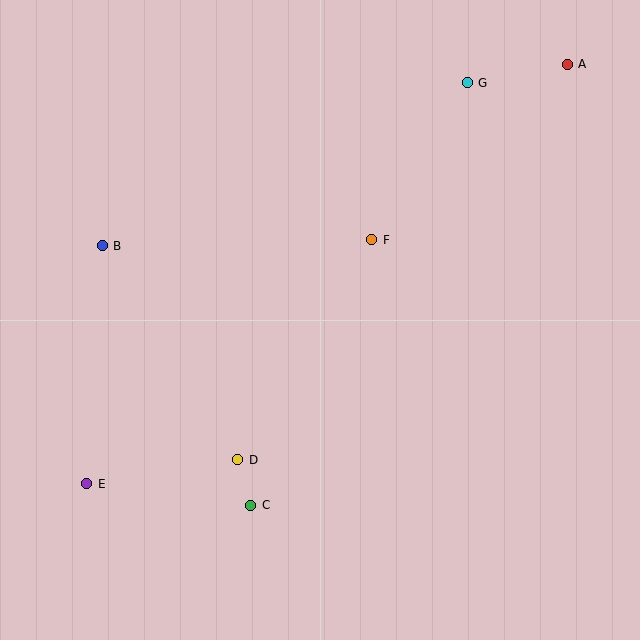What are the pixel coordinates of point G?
Point G is at (467, 83).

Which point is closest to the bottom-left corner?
Point E is closest to the bottom-left corner.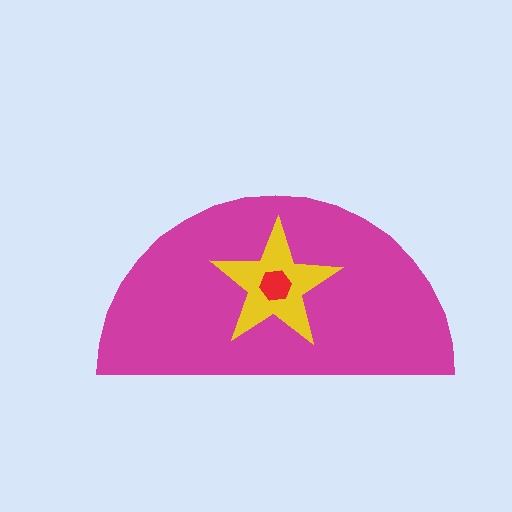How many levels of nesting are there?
3.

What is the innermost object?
The red hexagon.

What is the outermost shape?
The magenta semicircle.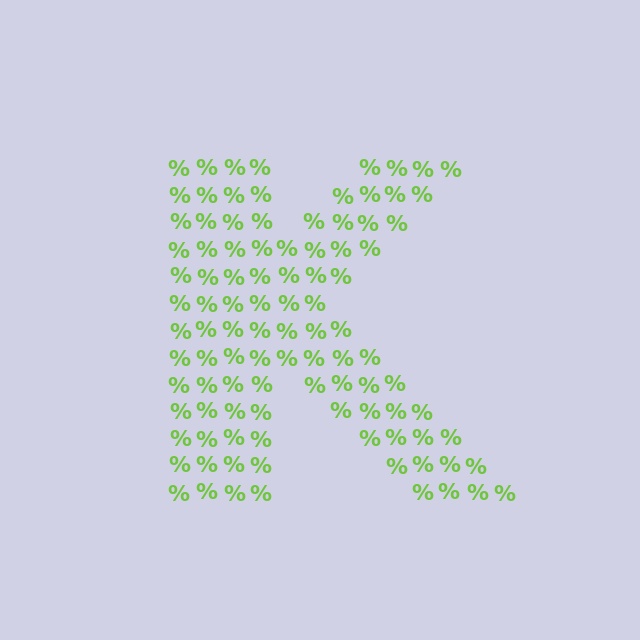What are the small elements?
The small elements are percent signs.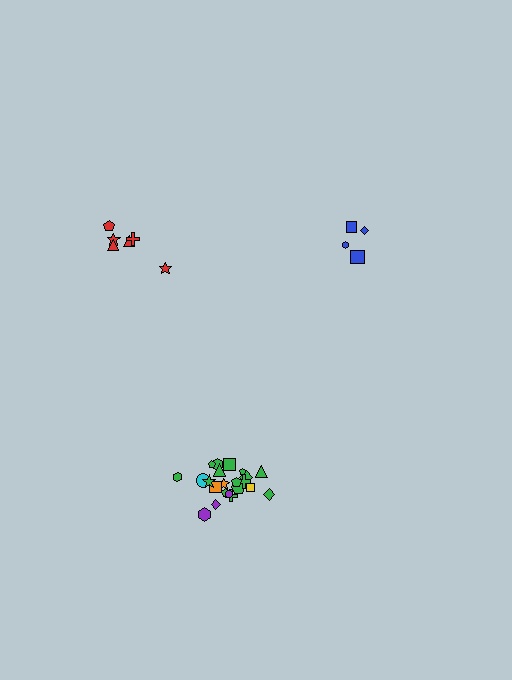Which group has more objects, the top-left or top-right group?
The top-left group.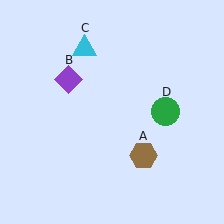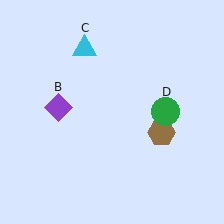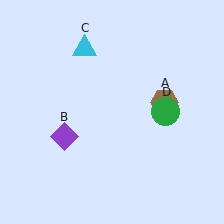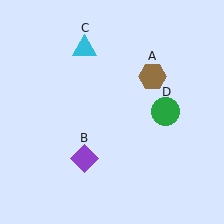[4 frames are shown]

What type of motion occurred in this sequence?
The brown hexagon (object A), purple diamond (object B) rotated counterclockwise around the center of the scene.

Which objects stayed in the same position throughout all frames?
Cyan triangle (object C) and green circle (object D) remained stationary.